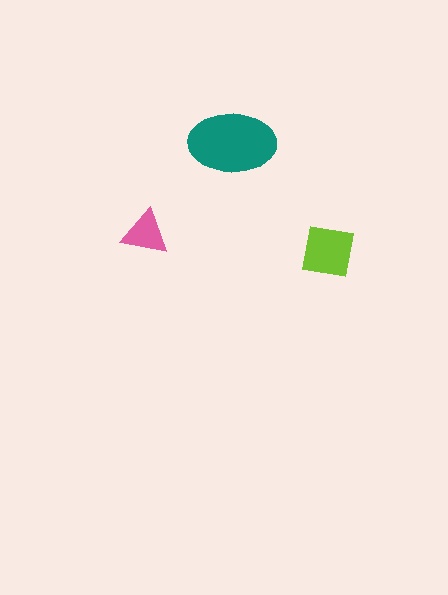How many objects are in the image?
There are 3 objects in the image.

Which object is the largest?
The teal ellipse.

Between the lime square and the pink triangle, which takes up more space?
The lime square.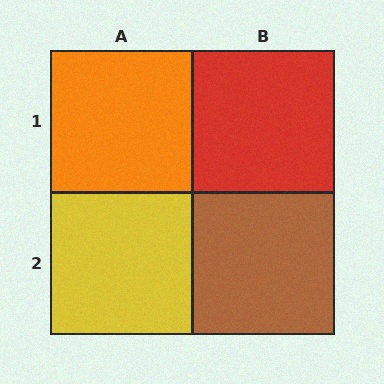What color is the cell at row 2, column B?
Brown.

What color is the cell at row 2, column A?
Yellow.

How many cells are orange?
1 cell is orange.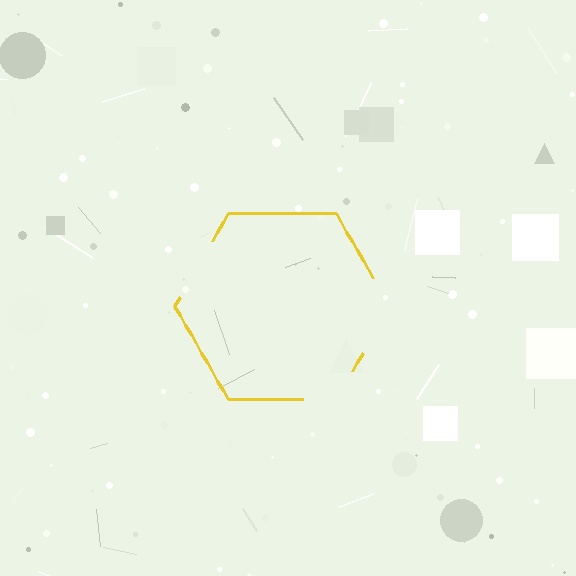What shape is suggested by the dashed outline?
The dashed outline suggests a hexagon.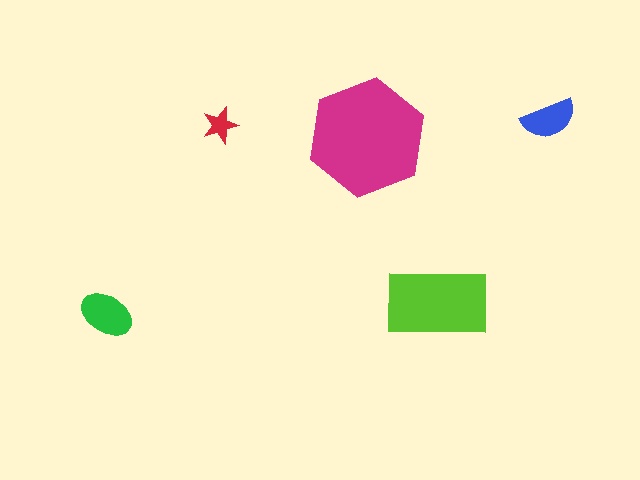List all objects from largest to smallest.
The magenta hexagon, the lime rectangle, the green ellipse, the blue semicircle, the red star.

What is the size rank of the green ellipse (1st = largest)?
3rd.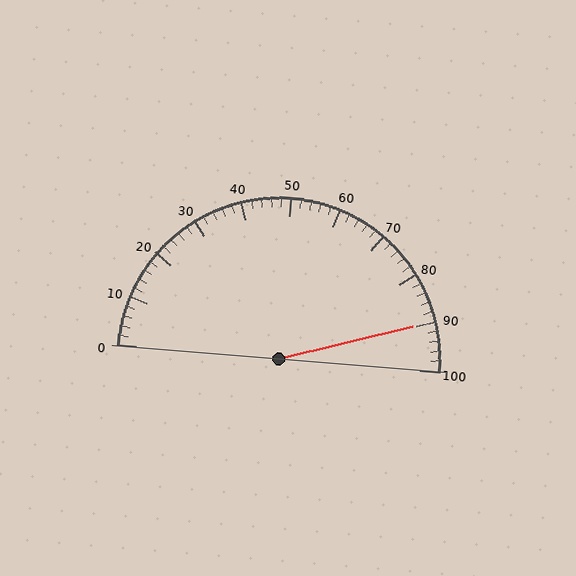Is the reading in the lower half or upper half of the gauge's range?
The reading is in the upper half of the range (0 to 100).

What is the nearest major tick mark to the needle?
The nearest major tick mark is 90.